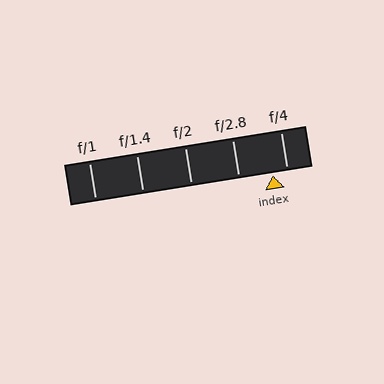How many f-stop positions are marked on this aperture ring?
There are 5 f-stop positions marked.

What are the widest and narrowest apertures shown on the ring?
The widest aperture shown is f/1 and the narrowest is f/4.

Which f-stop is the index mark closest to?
The index mark is closest to f/4.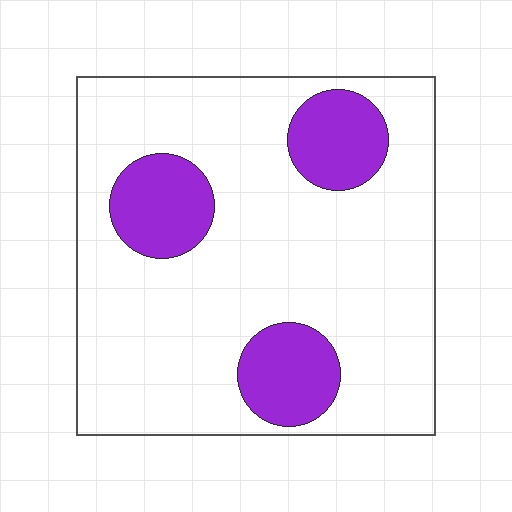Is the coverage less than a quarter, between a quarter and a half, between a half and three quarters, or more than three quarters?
Less than a quarter.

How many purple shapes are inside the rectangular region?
3.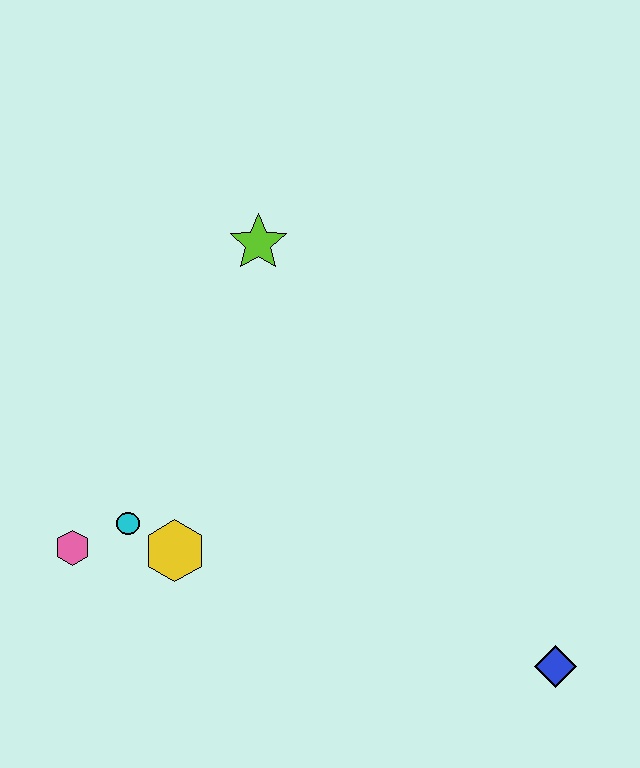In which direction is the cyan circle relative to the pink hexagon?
The cyan circle is to the right of the pink hexagon.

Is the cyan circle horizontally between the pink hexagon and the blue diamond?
Yes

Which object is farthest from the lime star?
The blue diamond is farthest from the lime star.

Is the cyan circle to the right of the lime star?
No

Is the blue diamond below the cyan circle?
Yes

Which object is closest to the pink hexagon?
The cyan circle is closest to the pink hexagon.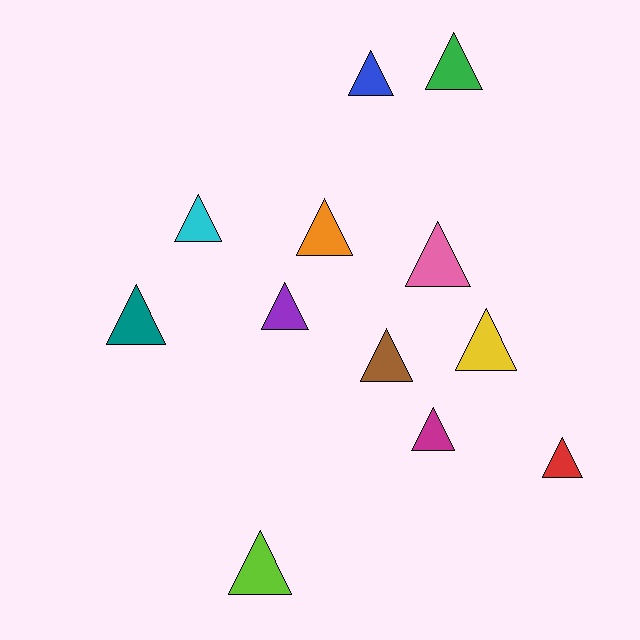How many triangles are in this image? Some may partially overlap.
There are 12 triangles.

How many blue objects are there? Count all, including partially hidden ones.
There is 1 blue object.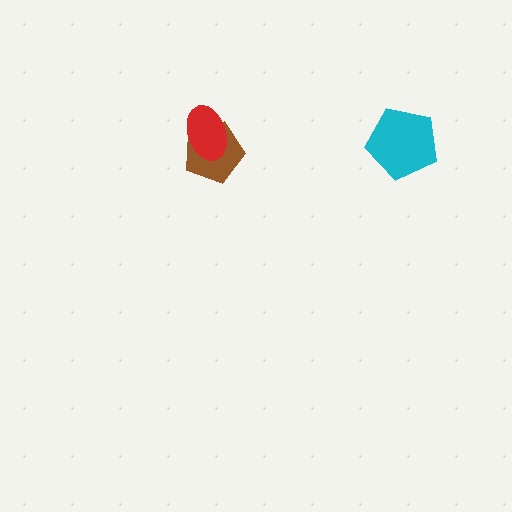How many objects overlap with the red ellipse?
1 object overlaps with the red ellipse.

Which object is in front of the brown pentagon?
The red ellipse is in front of the brown pentagon.